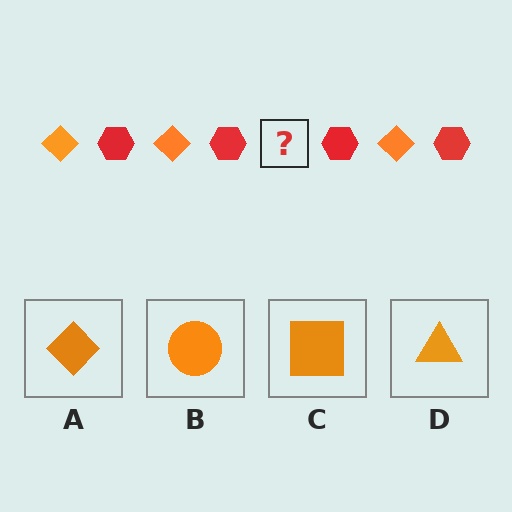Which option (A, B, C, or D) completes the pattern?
A.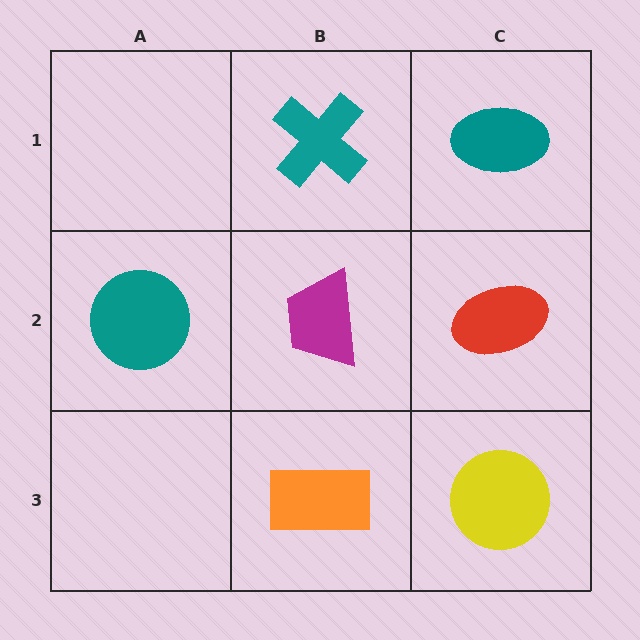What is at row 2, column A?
A teal circle.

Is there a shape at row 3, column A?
No, that cell is empty.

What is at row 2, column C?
A red ellipse.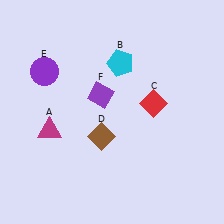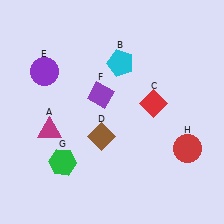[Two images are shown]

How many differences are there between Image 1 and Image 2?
There are 2 differences between the two images.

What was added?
A green hexagon (G), a red circle (H) were added in Image 2.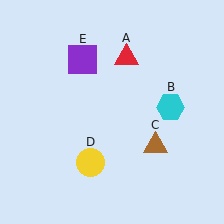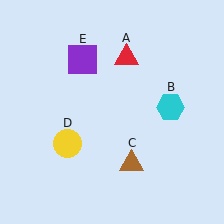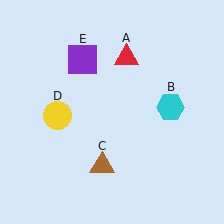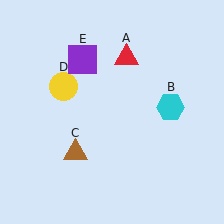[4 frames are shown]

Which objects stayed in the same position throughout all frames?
Red triangle (object A) and cyan hexagon (object B) and purple square (object E) remained stationary.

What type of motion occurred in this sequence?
The brown triangle (object C), yellow circle (object D) rotated clockwise around the center of the scene.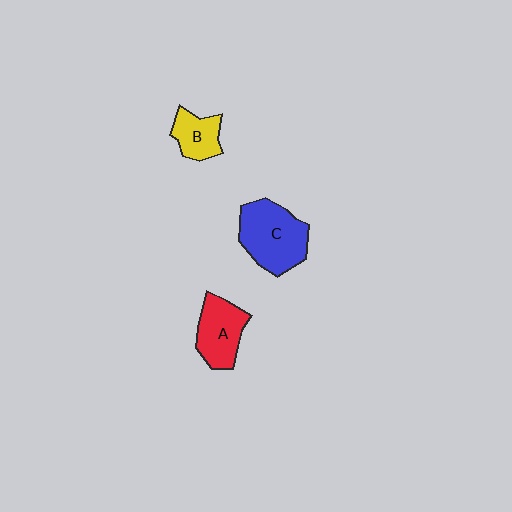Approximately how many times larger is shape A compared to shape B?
Approximately 1.4 times.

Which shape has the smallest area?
Shape B (yellow).